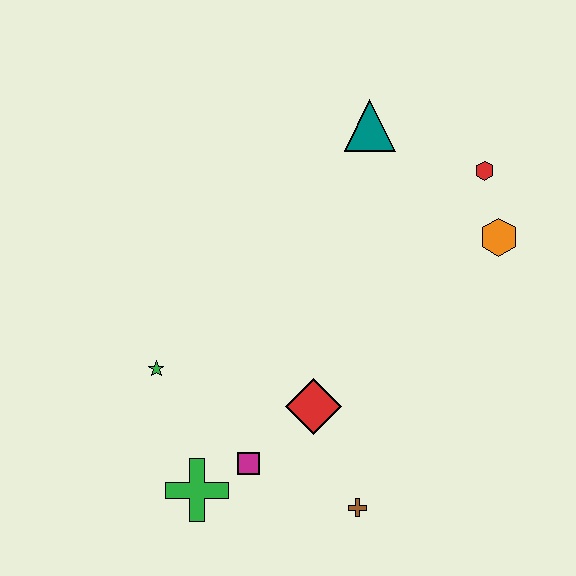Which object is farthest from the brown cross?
The teal triangle is farthest from the brown cross.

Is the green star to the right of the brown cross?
No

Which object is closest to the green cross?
The magenta square is closest to the green cross.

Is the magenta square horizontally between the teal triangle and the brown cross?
No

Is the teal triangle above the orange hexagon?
Yes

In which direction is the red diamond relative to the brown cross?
The red diamond is above the brown cross.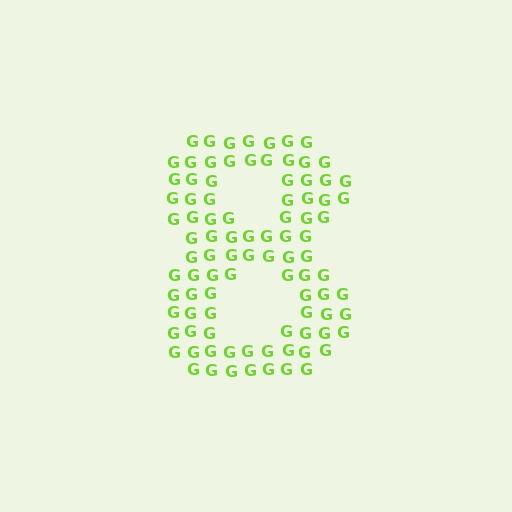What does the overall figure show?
The overall figure shows the digit 8.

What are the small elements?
The small elements are letter G's.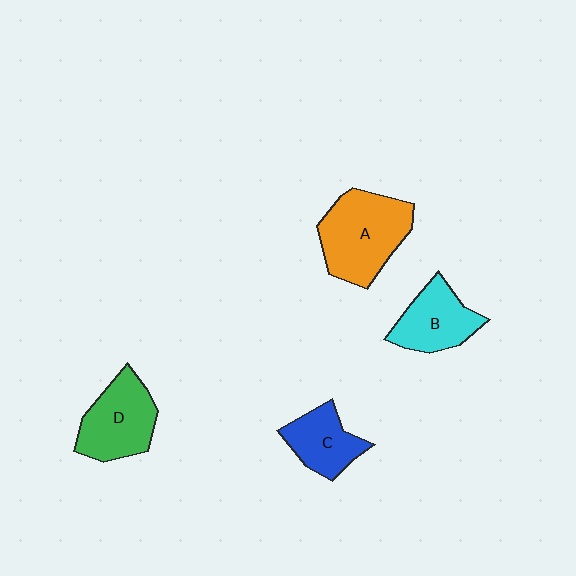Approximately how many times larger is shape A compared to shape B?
Approximately 1.5 times.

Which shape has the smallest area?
Shape C (blue).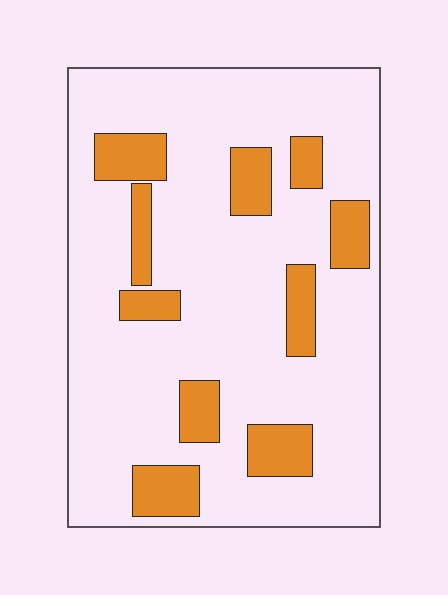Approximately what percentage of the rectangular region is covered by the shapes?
Approximately 20%.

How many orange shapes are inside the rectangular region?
10.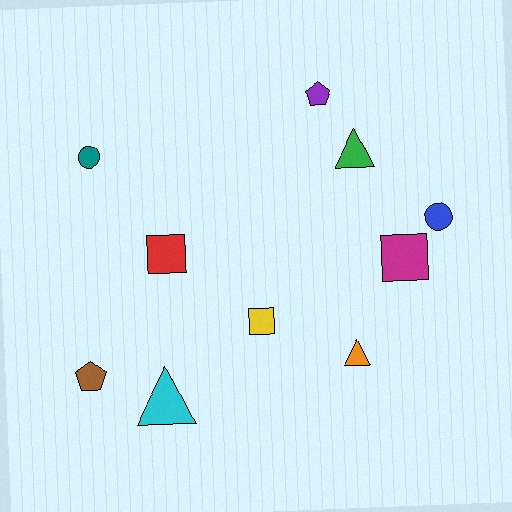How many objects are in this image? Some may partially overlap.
There are 10 objects.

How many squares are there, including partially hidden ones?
There are 3 squares.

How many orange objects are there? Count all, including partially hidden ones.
There is 1 orange object.